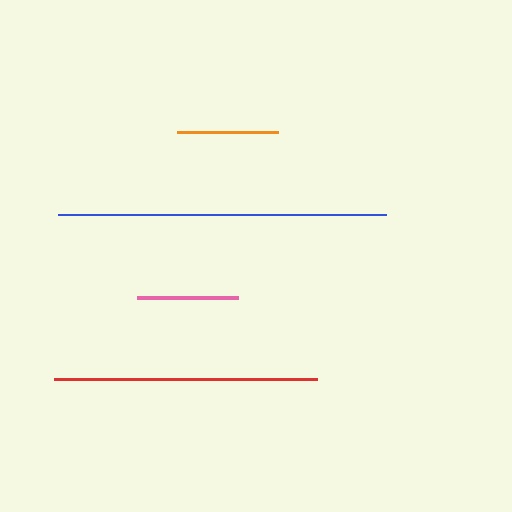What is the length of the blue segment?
The blue segment is approximately 328 pixels long.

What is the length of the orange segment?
The orange segment is approximately 101 pixels long.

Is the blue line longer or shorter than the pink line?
The blue line is longer than the pink line.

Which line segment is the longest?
The blue line is the longest at approximately 328 pixels.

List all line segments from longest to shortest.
From longest to shortest: blue, red, orange, pink.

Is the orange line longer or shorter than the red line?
The red line is longer than the orange line.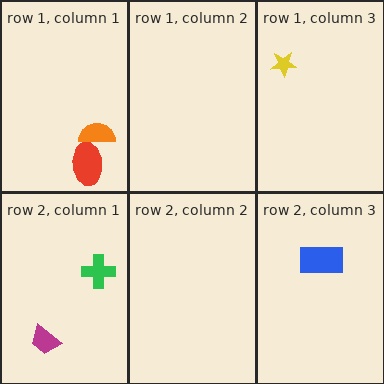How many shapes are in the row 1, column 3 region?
1.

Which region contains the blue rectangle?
The row 2, column 3 region.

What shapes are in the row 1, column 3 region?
The yellow star.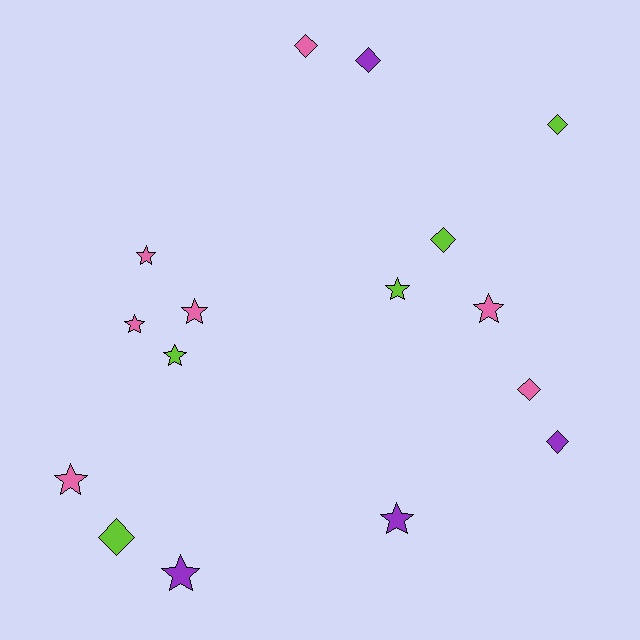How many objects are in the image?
There are 16 objects.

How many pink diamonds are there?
There are 2 pink diamonds.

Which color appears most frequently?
Pink, with 7 objects.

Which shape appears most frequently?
Star, with 9 objects.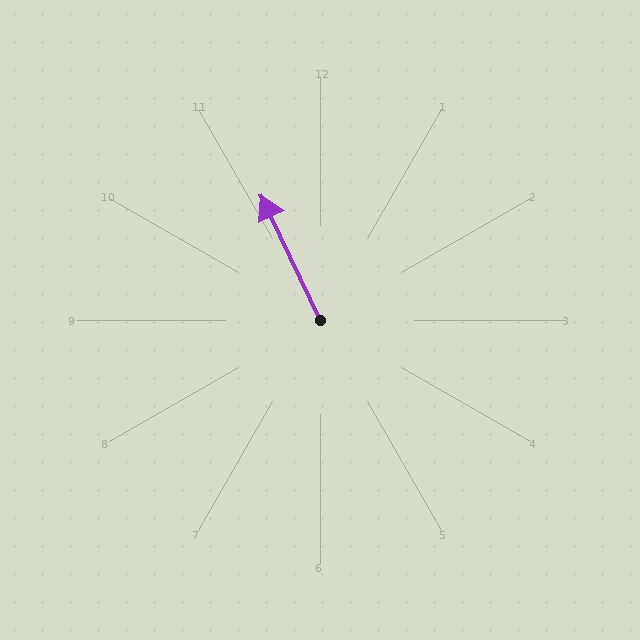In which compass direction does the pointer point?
Northwest.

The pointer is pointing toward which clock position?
Roughly 11 o'clock.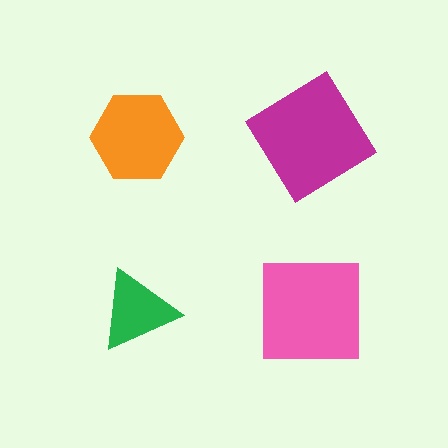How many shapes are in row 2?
2 shapes.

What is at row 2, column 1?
A green triangle.